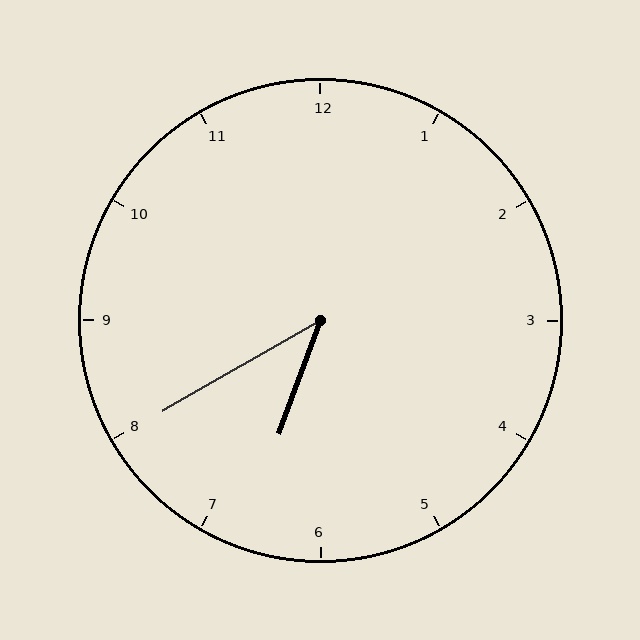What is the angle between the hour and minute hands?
Approximately 40 degrees.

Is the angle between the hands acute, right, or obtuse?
It is acute.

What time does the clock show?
6:40.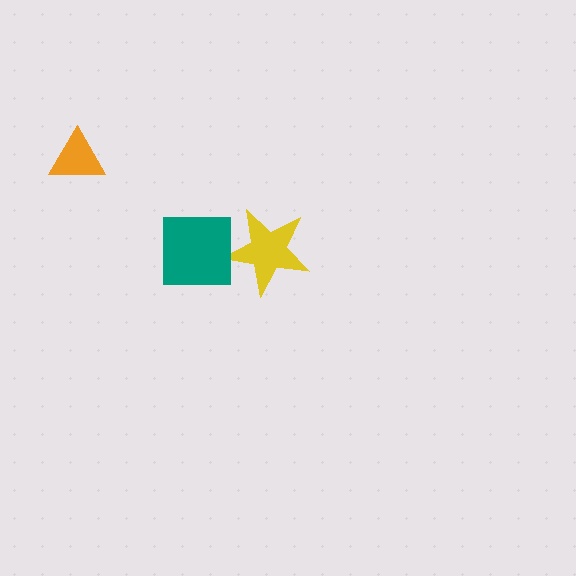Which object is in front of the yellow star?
The teal square is in front of the yellow star.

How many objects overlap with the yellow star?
1 object overlaps with the yellow star.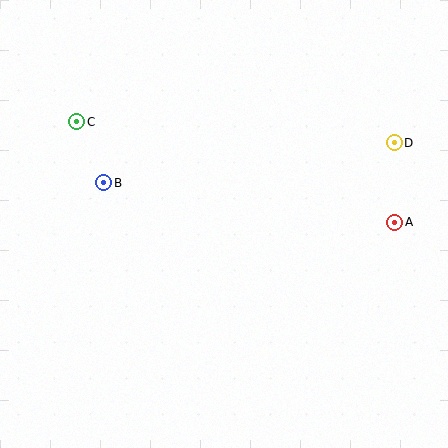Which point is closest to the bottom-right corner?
Point A is closest to the bottom-right corner.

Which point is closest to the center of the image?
Point B at (104, 183) is closest to the center.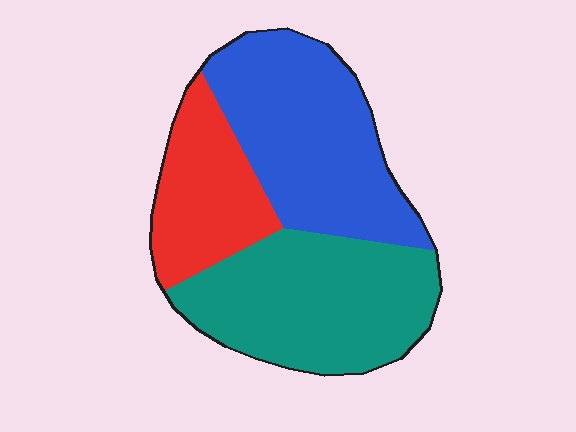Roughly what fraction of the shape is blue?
Blue covers 39% of the shape.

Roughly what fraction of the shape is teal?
Teal takes up about two fifths (2/5) of the shape.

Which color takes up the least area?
Red, at roughly 20%.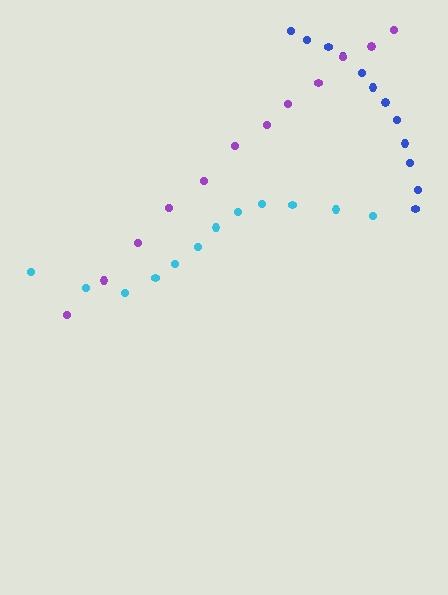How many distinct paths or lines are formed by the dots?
There are 3 distinct paths.